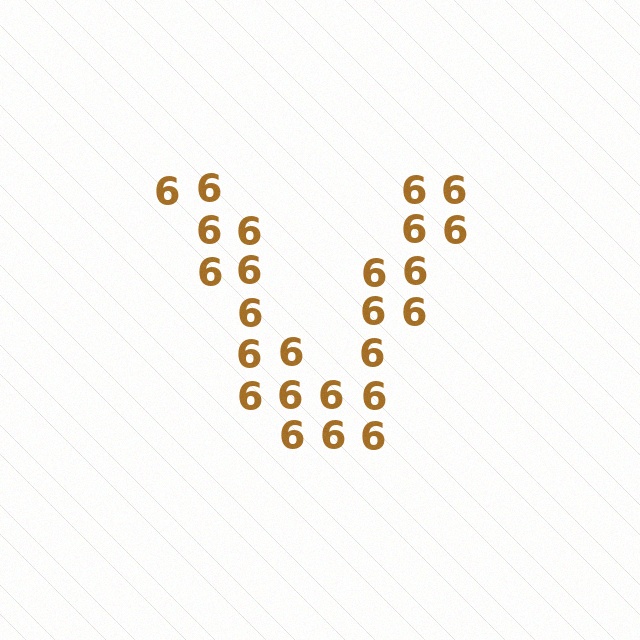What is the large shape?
The large shape is the letter V.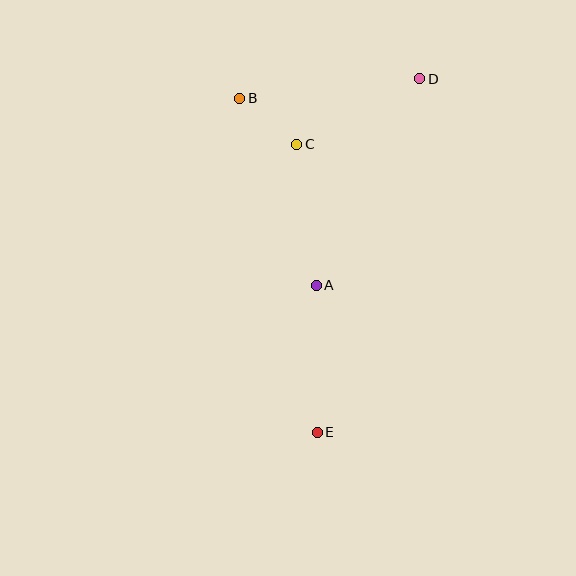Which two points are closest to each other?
Points B and C are closest to each other.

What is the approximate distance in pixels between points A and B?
The distance between A and B is approximately 202 pixels.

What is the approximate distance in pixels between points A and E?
The distance between A and E is approximately 147 pixels.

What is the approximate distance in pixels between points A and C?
The distance between A and C is approximately 142 pixels.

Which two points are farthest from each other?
Points D and E are farthest from each other.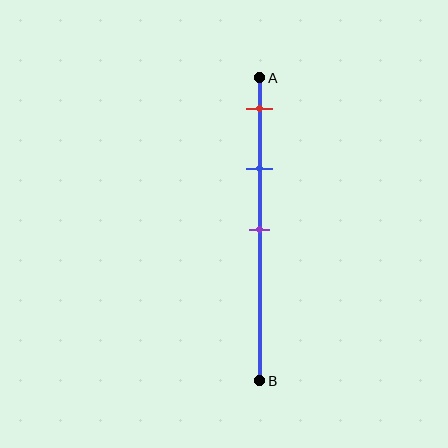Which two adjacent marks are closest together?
The red and blue marks are the closest adjacent pair.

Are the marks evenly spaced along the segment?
Yes, the marks are approximately evenly spaced.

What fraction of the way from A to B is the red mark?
The red mark is approximately 10% (0.1) of the way from A to B.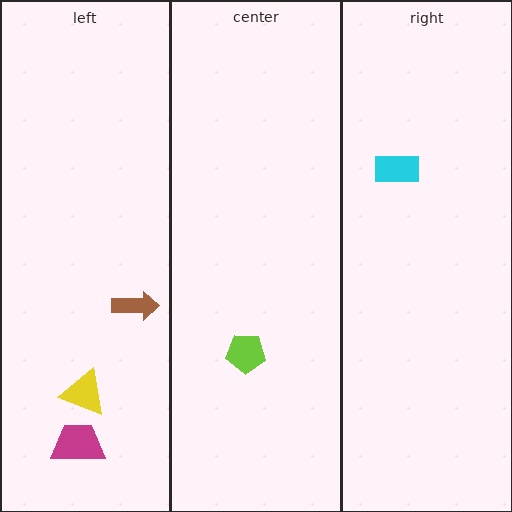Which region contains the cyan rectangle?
The right region.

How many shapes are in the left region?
3.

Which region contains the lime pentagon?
The center region.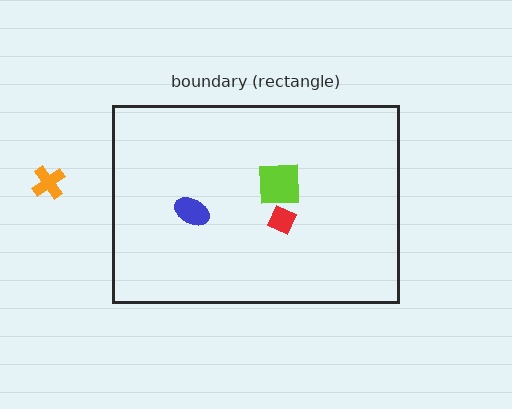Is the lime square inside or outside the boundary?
Inside.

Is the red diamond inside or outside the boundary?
Inside.